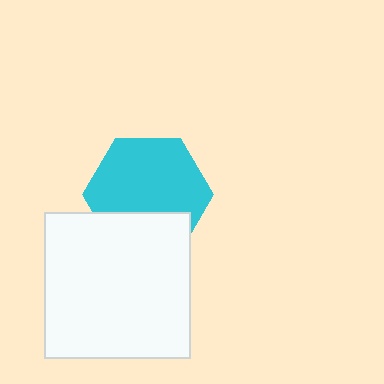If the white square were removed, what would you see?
You would see the complete cyan hexagon.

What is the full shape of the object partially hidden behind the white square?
The partially hidden object is a cyan hexagon.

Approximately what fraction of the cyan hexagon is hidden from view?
Roughly 30% of the cyan hexagon is hidden behind the white square.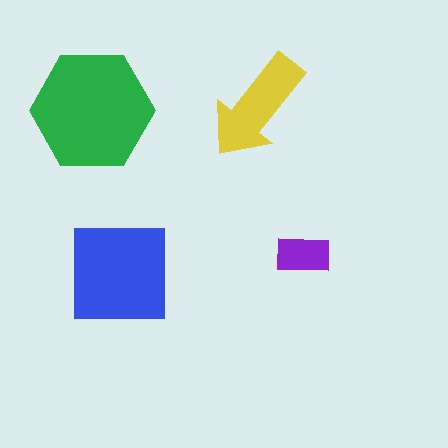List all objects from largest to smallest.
The green hexagon, the blue square, the yellow arrow, the purple rectangle.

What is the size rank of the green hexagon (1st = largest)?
1st.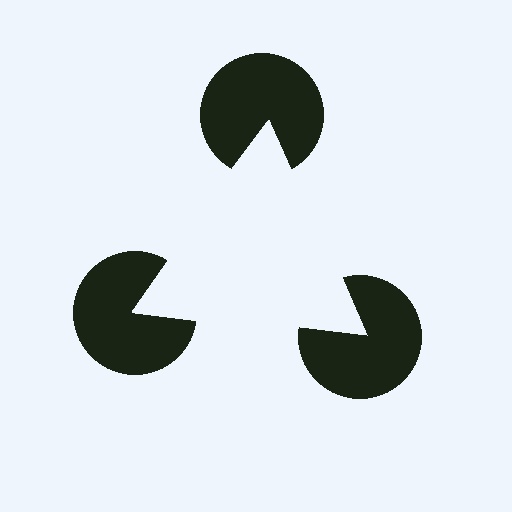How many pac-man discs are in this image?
There are 3 — one at each vertex of the illusory triangle.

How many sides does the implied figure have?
3 sides.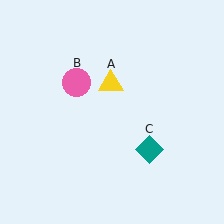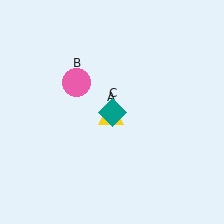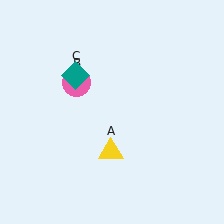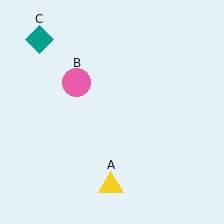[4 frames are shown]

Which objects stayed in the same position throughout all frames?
Pink circle (object B) remained stationary.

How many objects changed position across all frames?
2 objects changed position: yellow triangle (object A), teal diamond (object C).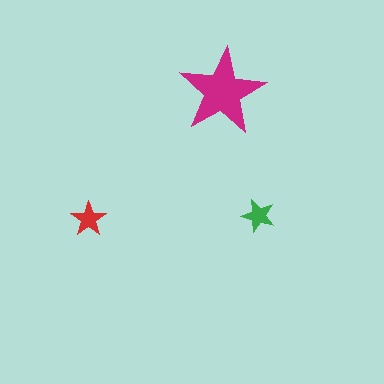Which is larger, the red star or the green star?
The red one.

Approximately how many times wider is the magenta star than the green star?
About 2.5 times wider.